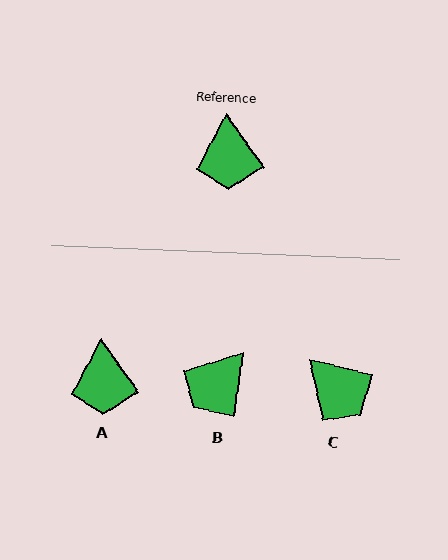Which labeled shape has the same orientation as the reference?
A.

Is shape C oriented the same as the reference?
No, it is off by about 41 degrees.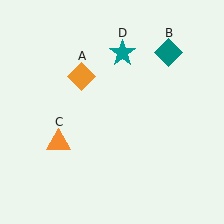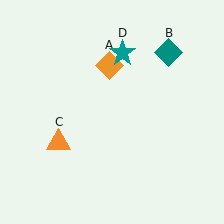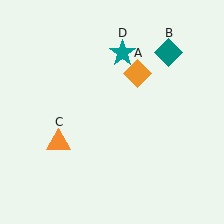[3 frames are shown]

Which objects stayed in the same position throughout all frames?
Teal diamond (object B) and orange triangle (object C) and teal star (object D) remained stationary.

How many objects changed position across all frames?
1 object changed position: orange diamond (object A).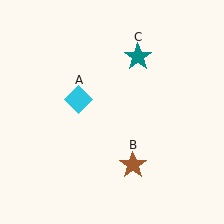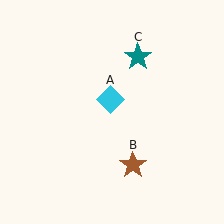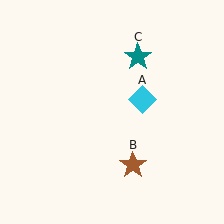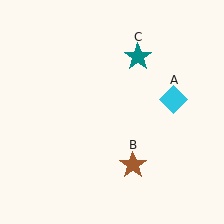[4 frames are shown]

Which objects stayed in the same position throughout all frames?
Brown star (object B) and teal star (object C) remained stationary.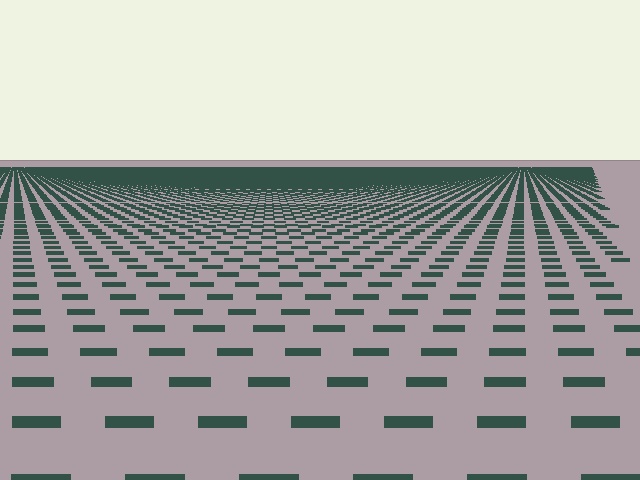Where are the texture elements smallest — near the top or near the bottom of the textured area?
Near the top.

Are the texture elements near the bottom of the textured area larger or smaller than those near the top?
Larger. Near the bottom, elements are closer to the viewer and appear at a bigger on-screen size.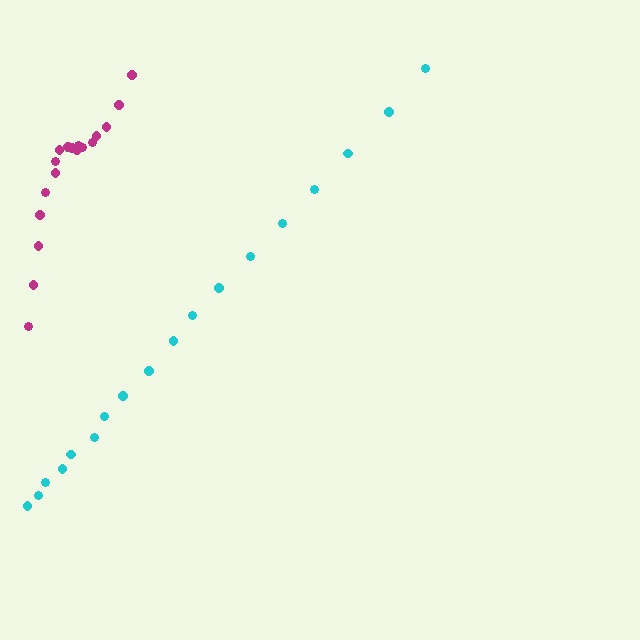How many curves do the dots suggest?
There are 2 distinct paths.